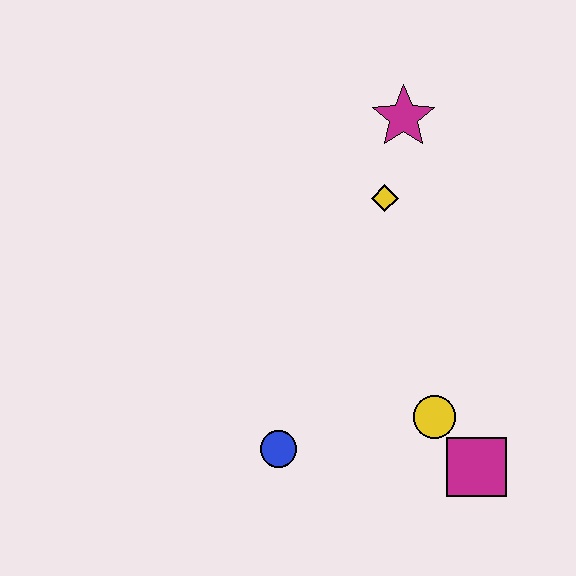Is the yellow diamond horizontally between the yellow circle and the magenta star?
No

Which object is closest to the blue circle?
The yellow circle is closest to the blue circle.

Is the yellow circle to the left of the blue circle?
No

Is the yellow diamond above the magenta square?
Yes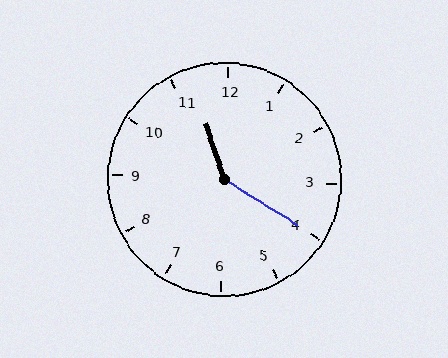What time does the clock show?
11:20.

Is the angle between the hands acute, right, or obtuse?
It is obtuse.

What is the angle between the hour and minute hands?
Approximately 140 degrees.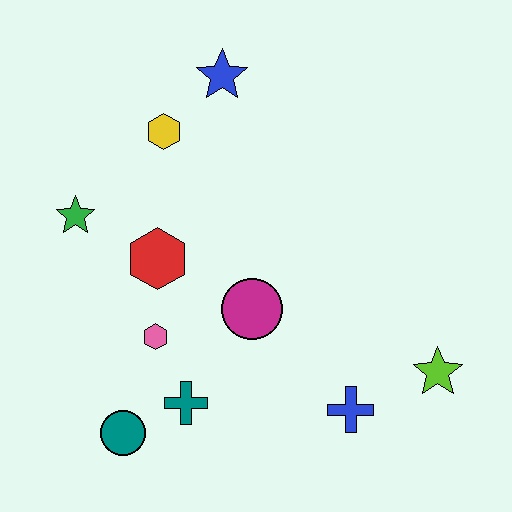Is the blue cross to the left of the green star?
No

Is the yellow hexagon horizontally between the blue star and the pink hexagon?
Yes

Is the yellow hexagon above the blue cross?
Yes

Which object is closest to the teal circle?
The teal cross is closest to the teal circle.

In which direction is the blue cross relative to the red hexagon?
The blue cross is to the right of the red hexagon.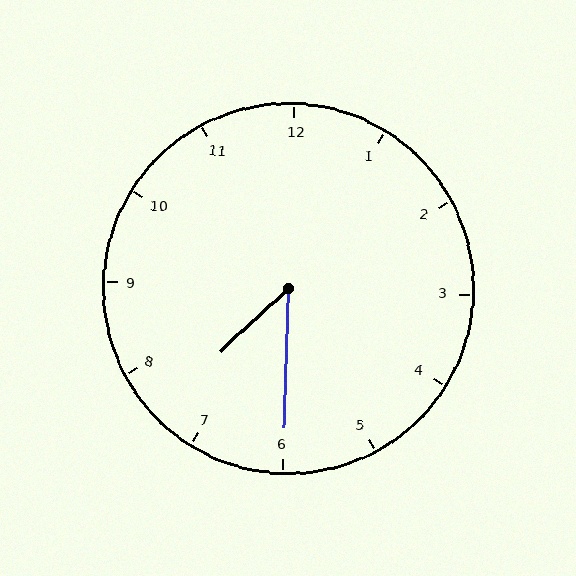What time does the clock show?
7:30.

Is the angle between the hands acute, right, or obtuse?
It is acute.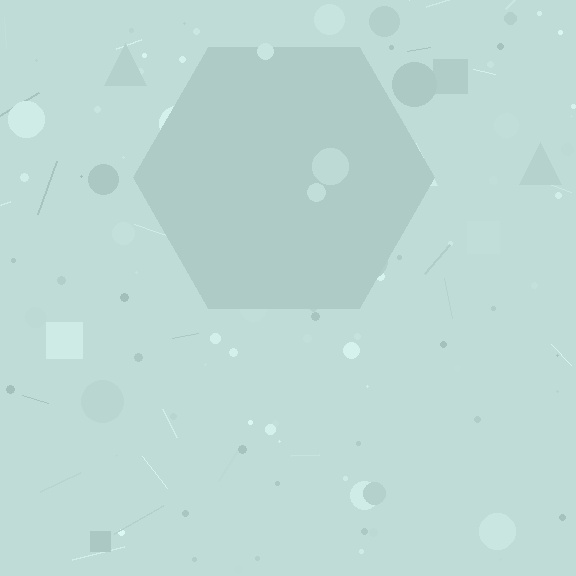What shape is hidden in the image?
A hexagon is hidden in the image.